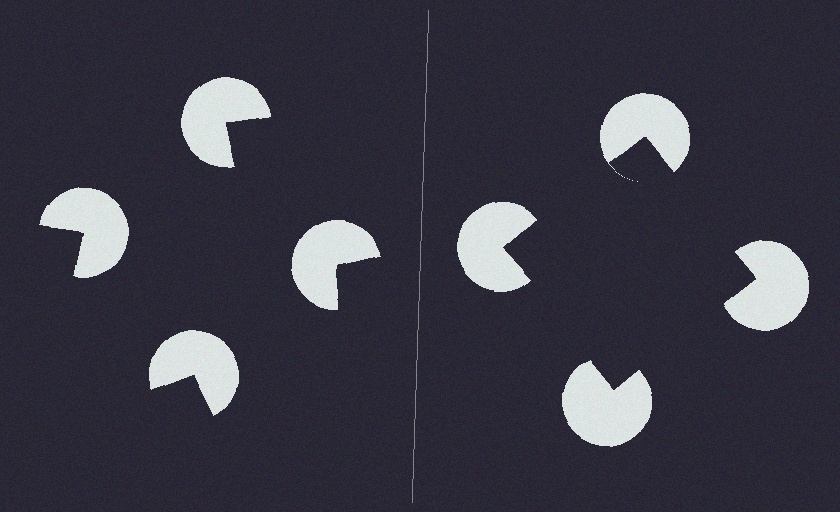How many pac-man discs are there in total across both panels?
8 — 4 on each side.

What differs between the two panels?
The pac-man discs are positioned identically on both sides; only the wedge orientations differ. On the right they align to a square; on the left they are misaligned.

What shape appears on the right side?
An illusory square.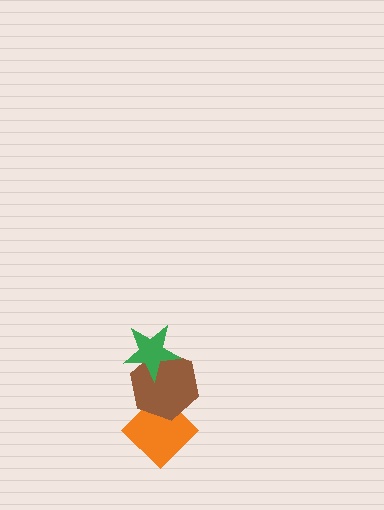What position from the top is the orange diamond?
The orange diamond is 3rd from the top.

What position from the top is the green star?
The green star is 1st from the top.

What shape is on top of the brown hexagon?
The green star is on top of the brown hexagon.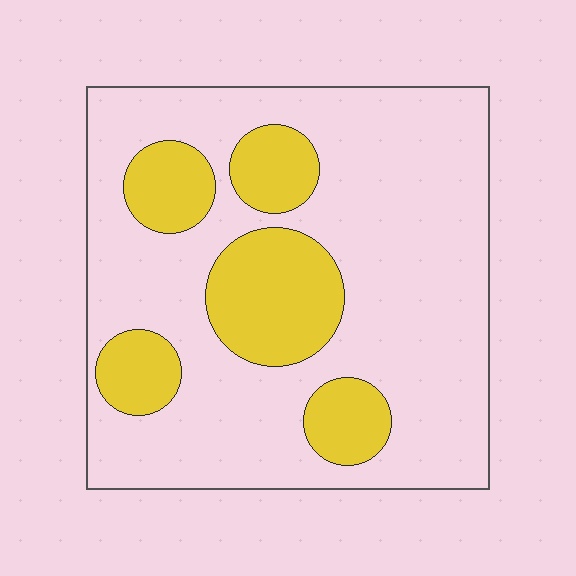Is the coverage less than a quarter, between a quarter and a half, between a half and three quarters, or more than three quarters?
Less than a quarter.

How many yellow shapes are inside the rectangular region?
5.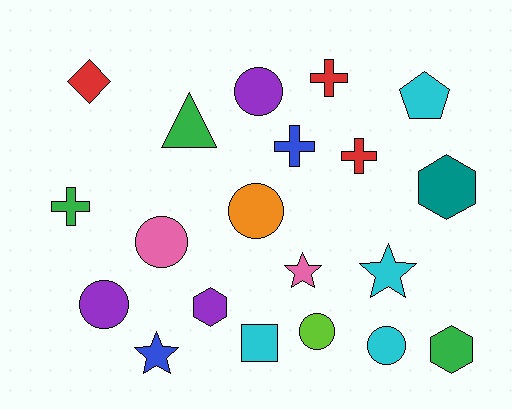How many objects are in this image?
There are 20 objects.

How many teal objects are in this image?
There is 1 teal object.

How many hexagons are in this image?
There are 3 hexagons.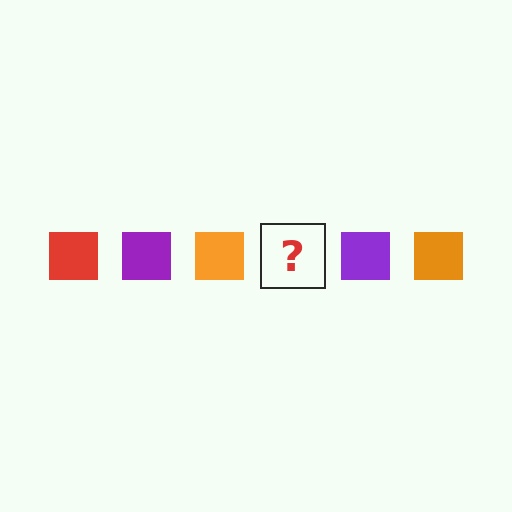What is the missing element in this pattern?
The missing element is a red square.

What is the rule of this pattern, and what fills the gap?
The rule is that the pattern cycles through red, purple, orange squares. The gap should be filled with a red square.